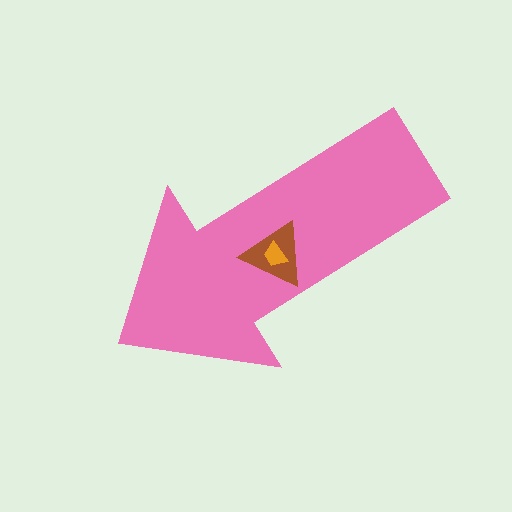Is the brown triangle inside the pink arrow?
Yes.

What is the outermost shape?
The pink arrow.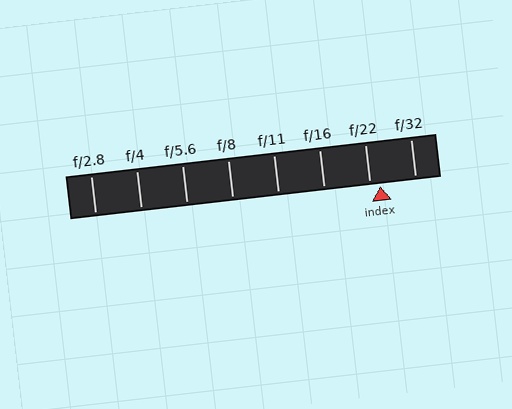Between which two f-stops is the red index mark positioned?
The index mark is between f/22 and f/32.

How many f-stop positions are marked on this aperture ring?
There are 8 f-stop positions marked.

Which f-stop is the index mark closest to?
The index mark is closest to f/22.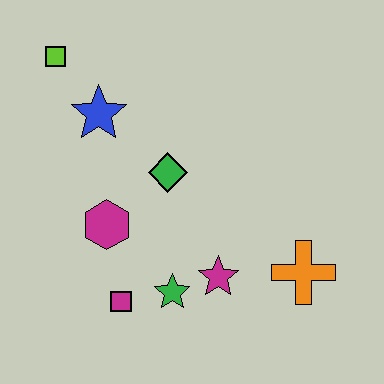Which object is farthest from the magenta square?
The lime square is farthest from the magenta square.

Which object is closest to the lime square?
The blue star is closest to the lime square.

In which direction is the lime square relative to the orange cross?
The lime square is to the left of the orange cross.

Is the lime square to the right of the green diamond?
No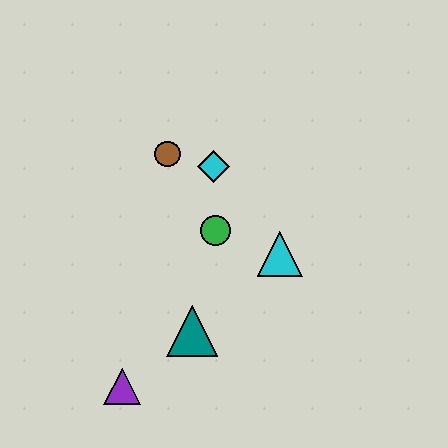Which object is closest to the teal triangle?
The purple triangle is closest to the teal triangle.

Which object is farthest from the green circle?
The purple triangle is farthest from the green circle.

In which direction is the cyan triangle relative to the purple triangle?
The cyan triangle is to the right of the purple triangle.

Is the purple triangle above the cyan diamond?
No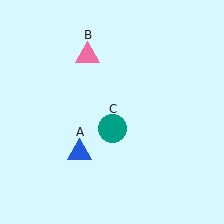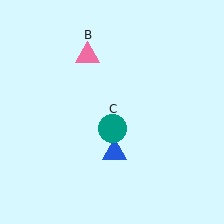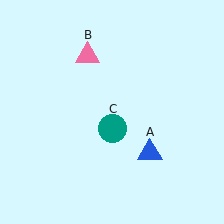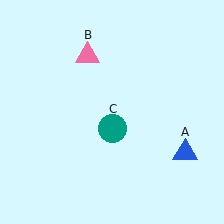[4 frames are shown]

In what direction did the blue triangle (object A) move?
The blue triangle (object A) moved right.